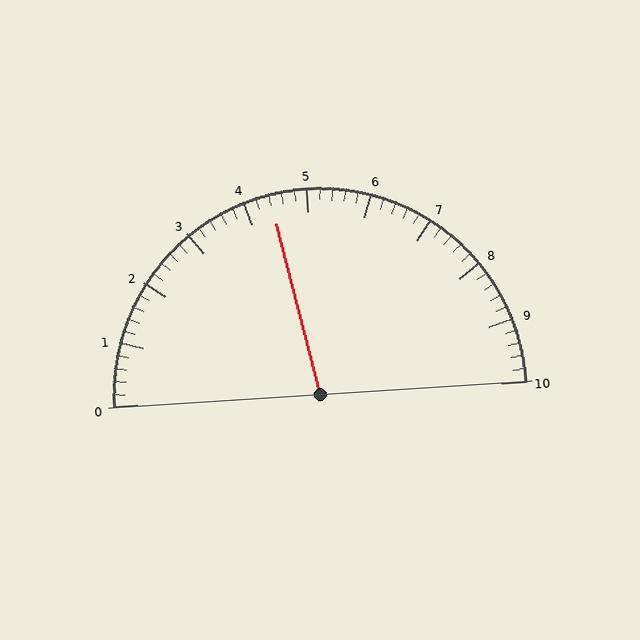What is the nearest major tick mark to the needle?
The nearest major tick mark is 4.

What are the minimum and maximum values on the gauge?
The gauge ranges from 0 to 10.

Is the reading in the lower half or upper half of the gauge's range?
The reading is in the lower half of the range (0 to 10).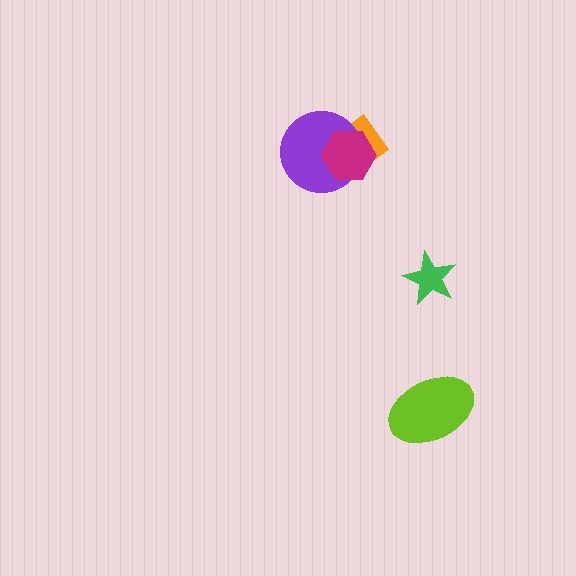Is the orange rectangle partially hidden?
Yes, it is partially covered by another shape.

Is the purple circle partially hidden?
Yes, it is partially covered by another shape.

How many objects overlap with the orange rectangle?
2 objects overlap with the orange rectangle.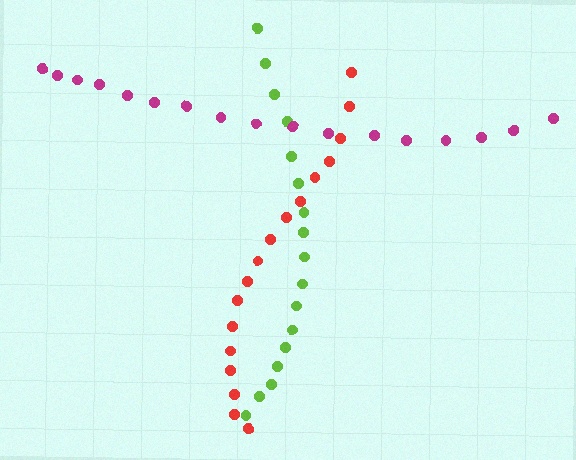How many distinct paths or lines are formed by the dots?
There are 3 distinct paths.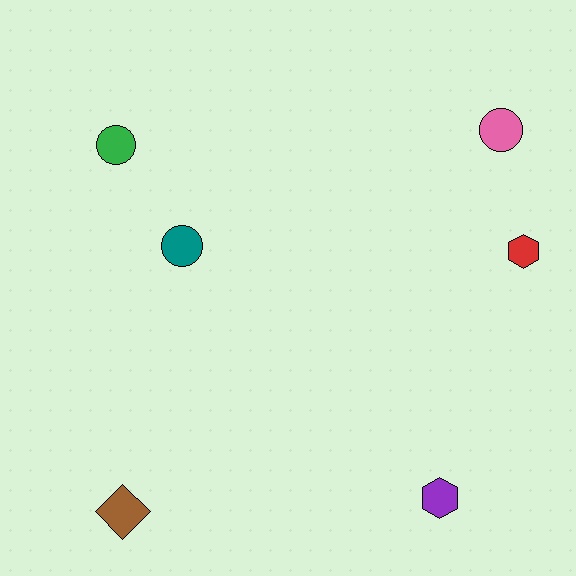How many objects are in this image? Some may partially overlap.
There are 6 objects.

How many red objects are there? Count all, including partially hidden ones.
There is 1 red object.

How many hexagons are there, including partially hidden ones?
There are 2 hexagons.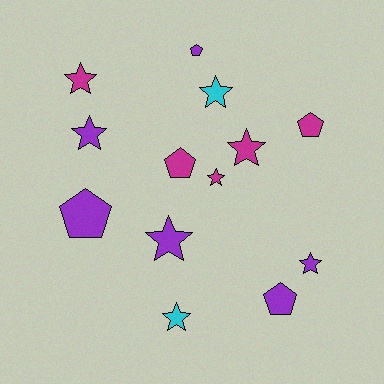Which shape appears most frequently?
Star, with 8 objects.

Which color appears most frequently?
Purple, with 6 objects.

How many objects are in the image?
There are 13 objects.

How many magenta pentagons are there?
There are 2 magenta pentagons.